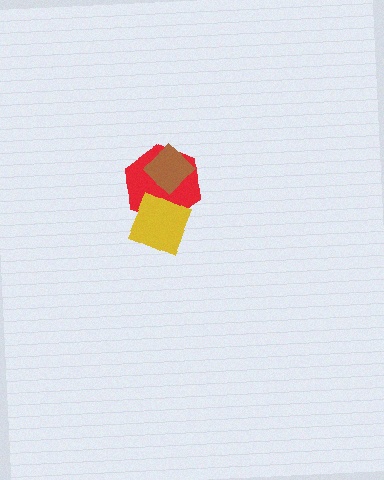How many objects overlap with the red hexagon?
2 objects overlap with the red hexagon.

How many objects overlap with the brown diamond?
1 object overlaps with the brown diamond.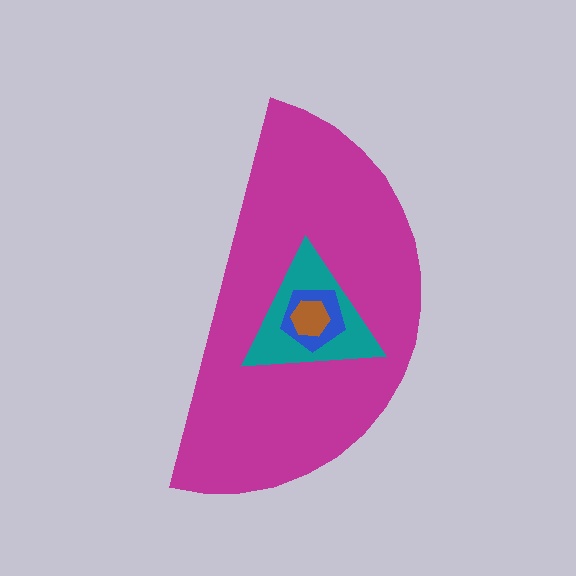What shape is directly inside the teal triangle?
The blue pentagon.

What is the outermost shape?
The magenta semicircle.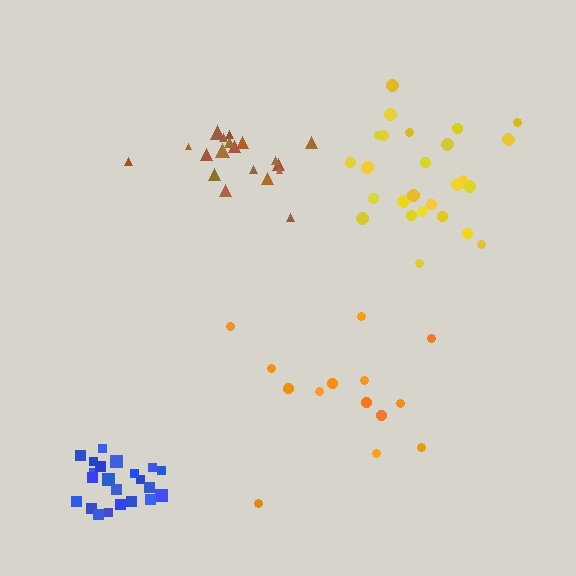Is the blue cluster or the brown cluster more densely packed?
Blue.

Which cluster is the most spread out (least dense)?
Orange.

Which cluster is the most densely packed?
Blue.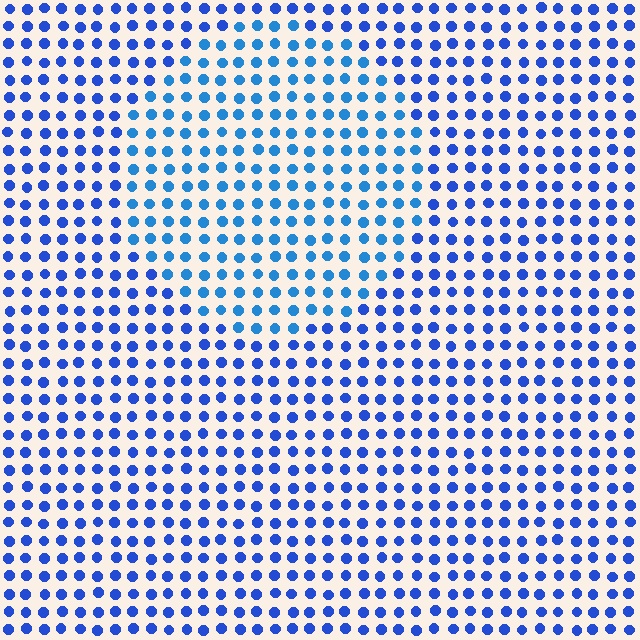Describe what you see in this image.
The image is filled with small blue elements in a uniform arrangement. A circle-shaped region is visible where the elements are tinted to a slightly different hue, forming a subtle color boundary.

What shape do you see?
I see a circle.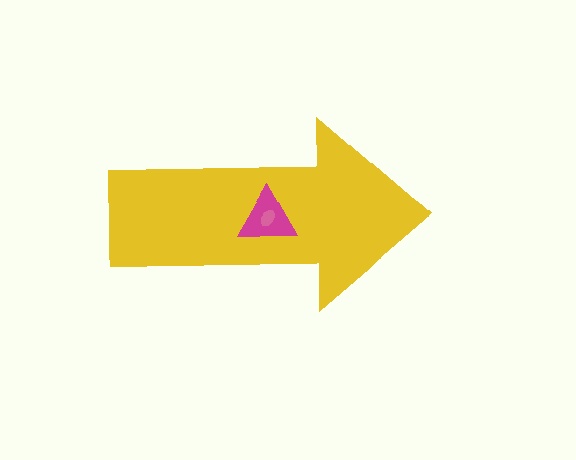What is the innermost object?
The pink ellipse.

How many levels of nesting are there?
3.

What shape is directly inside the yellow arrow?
The magenta triangle.